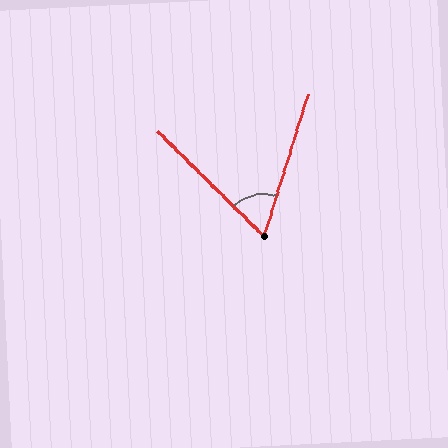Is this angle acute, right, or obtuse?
It is acute.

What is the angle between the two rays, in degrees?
Approximately 63 degrees.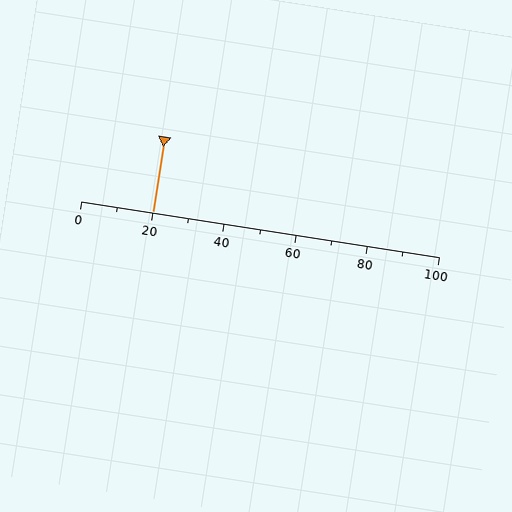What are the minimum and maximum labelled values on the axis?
The axis runs from 0 to 100.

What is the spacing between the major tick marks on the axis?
The major ticks are spaced 20 apart.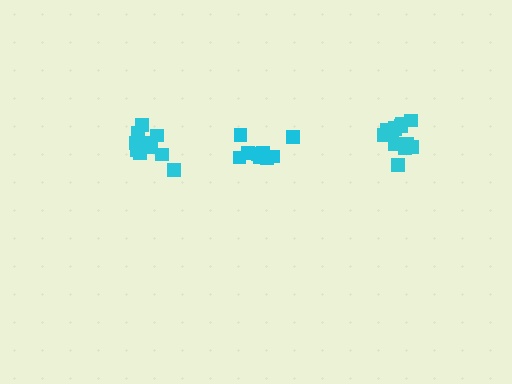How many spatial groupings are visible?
There are 3 spatial groupings.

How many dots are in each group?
Group 1: 14 dots, Group 2: 12 dots, Group 3: 11 dots (37 total).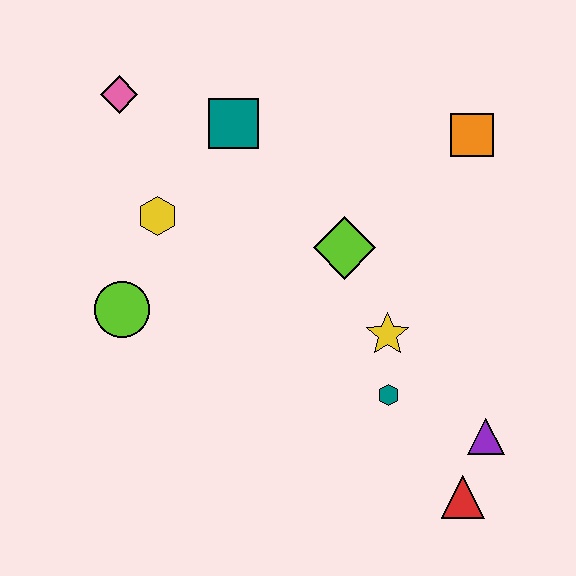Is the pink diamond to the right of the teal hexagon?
No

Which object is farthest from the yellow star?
The pink diamond is farthest from the yellow star.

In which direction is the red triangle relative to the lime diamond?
The red triangle is below the lime diamond.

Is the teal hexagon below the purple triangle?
No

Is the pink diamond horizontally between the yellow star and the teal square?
No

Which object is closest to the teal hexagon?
The yellow star is closest to the teal hexagon.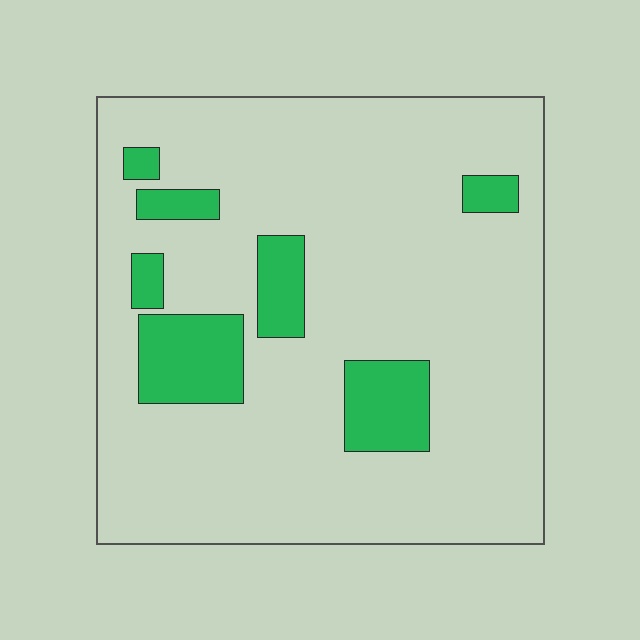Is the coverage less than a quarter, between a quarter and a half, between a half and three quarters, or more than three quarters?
Less than a quarter.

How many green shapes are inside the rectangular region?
7.